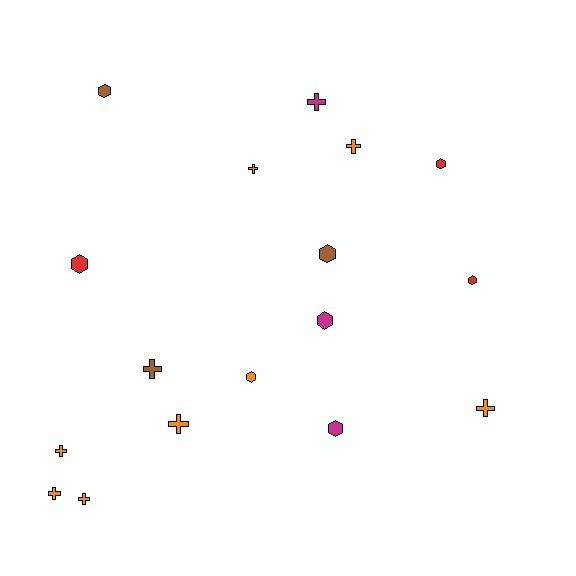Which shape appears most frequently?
Cross, with 9 objects.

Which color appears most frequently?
Orange, with 8 objects.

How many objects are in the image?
There are 17 objects.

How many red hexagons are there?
There are 3 red hexagons.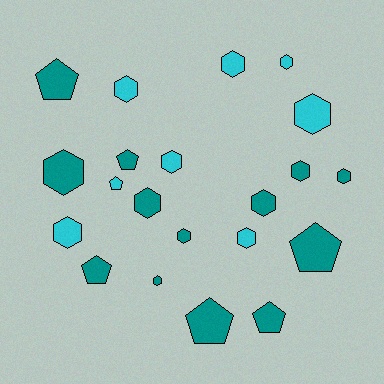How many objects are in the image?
There are 21 objects.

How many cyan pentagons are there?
There is 1 cyan pentagon.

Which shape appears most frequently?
Hexagon, with 14 objects.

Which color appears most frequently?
Teal, with 13 objects.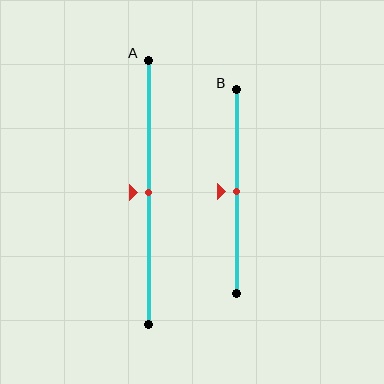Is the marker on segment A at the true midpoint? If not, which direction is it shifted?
Yes, the marker on segment A is at the true midpoint.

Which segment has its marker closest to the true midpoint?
Segment A has its marker closest to the true midpoint.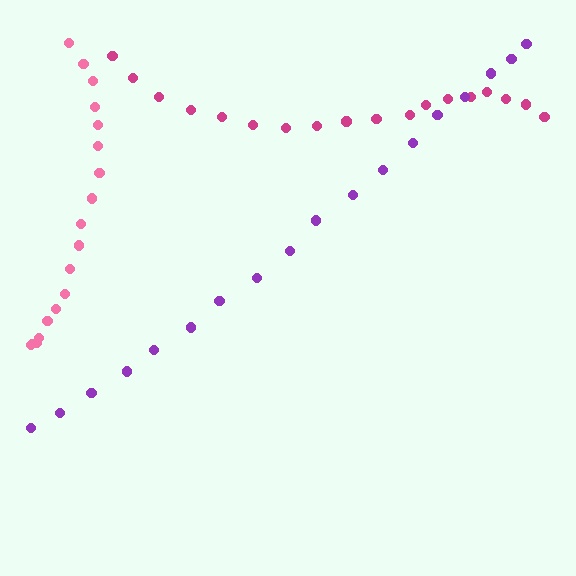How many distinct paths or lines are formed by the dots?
There are 3 distinct paths.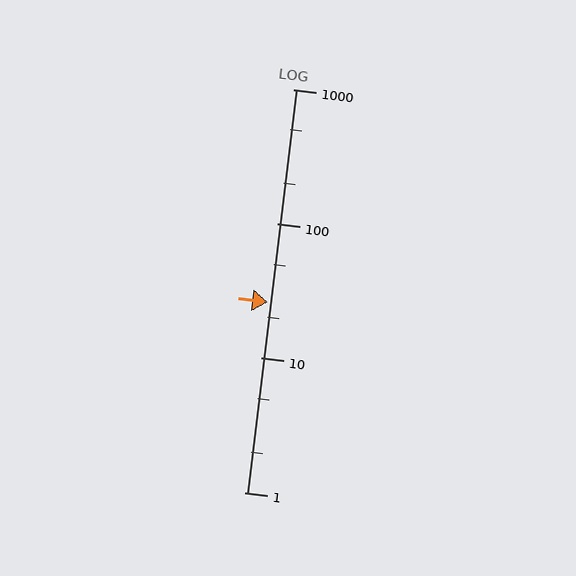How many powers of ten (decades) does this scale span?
The scale spans 3 decades, from 1 to 1000.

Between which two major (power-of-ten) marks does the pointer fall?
The pointer is between 10 and 100.